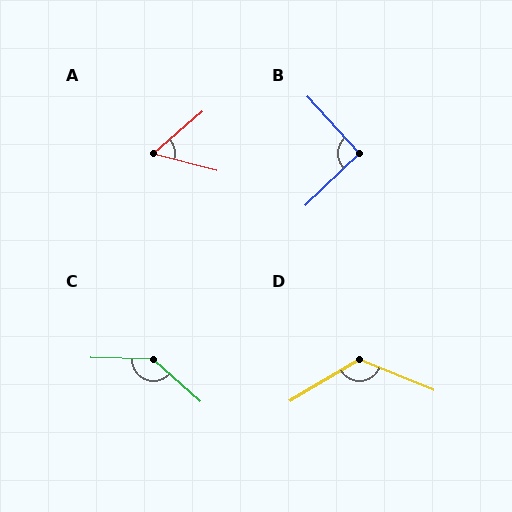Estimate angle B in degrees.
Approximately 92 degrees.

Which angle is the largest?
C, at approximately 139 degrees.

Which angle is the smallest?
A, at approximately 55 degrees.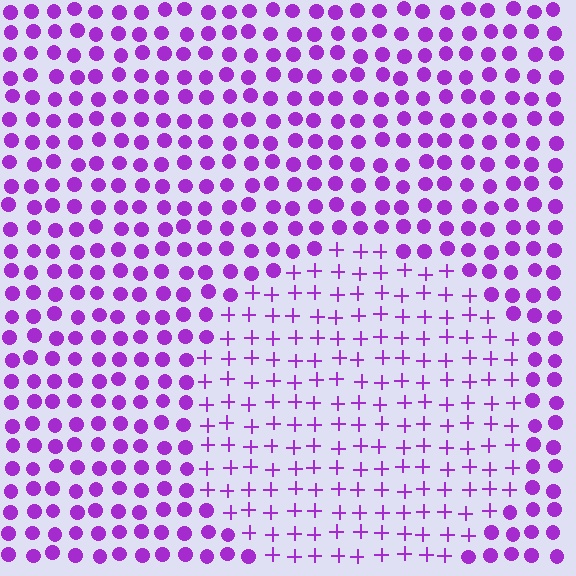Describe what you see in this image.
The image is filled with small purple elements arranged in a uniform grid. A circle-shaped region contains plus signs, while the surrounding area contains circles. The boundary is defined purely by the change in element shape.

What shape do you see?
I see a circle.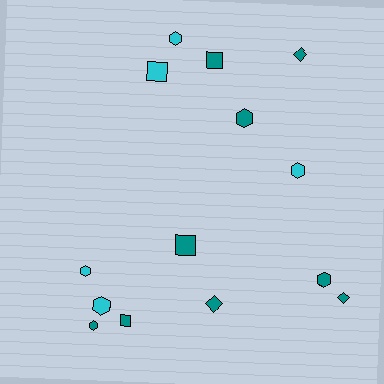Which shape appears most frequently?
Hexagon, with 7 objects.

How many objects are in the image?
There are 14 objects.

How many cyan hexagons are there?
There are 4 cyan hexagons.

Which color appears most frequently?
Teal, with 9 objects.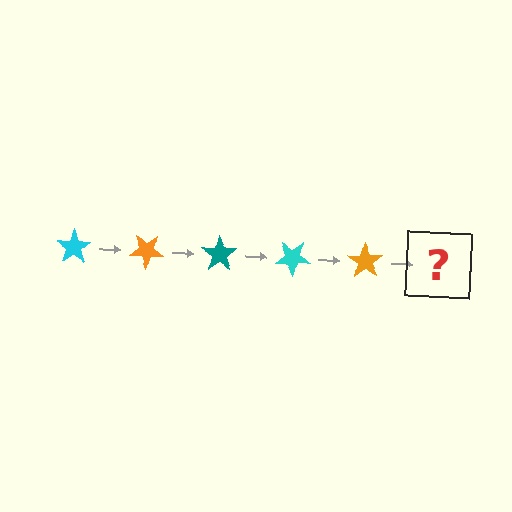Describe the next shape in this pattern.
It should be a teal star, rotated 175 degrees from the start.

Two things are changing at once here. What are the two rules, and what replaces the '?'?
The two rules are that it rotates 35 degrees each step and the color cycles through cyan, orange, and teal. The '?' should be a teal star, rotated 175 degrees from the start.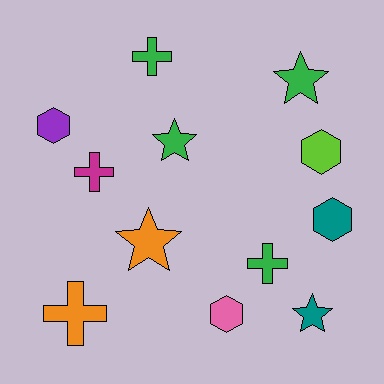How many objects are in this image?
There are 12 objects.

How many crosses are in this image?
There are 4 crosses.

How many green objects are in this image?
There are 4 green objects.